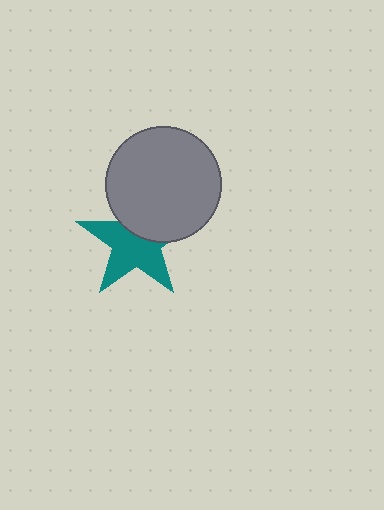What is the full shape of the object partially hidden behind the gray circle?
The partially hidden object is a teal star.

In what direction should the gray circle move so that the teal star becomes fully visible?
The gray circle should move up. That is the shortest direction to clear the overlap and leave the teal star fully visible.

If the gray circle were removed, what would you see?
You would see the complete teal star.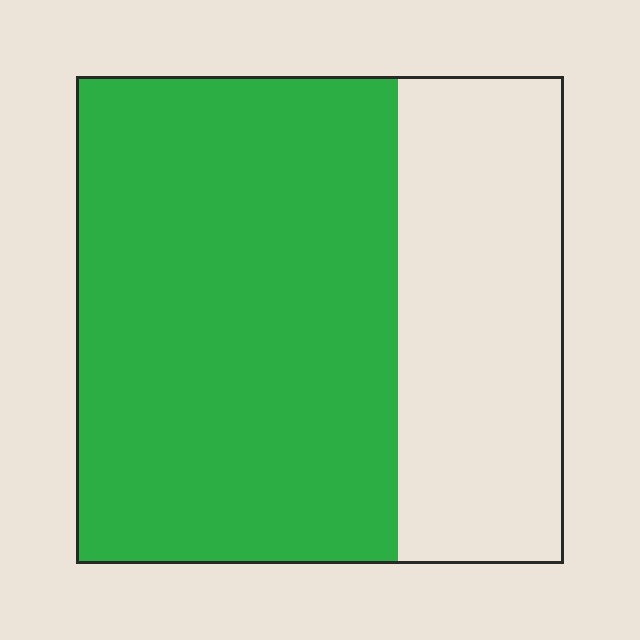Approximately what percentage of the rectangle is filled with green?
Approximately 65%.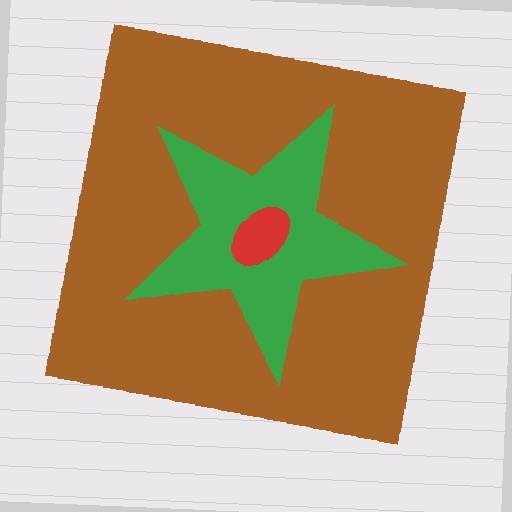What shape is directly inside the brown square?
The green star.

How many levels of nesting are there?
3.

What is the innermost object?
The red ellipse.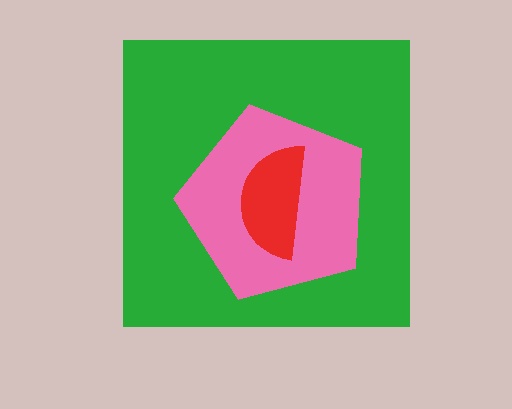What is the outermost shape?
The green square.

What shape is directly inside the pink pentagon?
The red semicircle.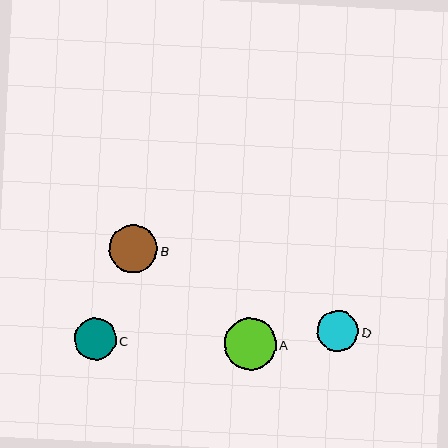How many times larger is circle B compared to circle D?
Circle B is approximately 1.2 times the size of circle D.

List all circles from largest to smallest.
From largest to smallest: A, B, C, D.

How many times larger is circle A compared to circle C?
Circle A is approximately 1.2 times the size of circle C.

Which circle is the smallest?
Circle D is the smallest with a size of approximately 41 pixels.